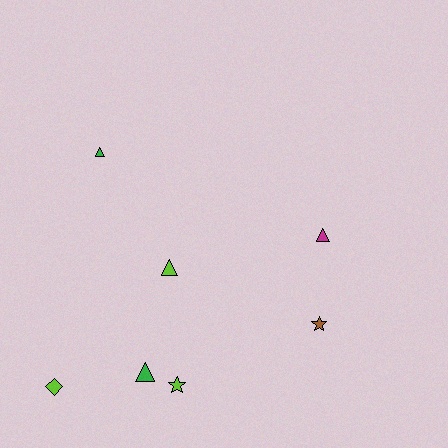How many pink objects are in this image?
There are no pink objects.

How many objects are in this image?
There are 7 objects.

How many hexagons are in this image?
There are no hexagons.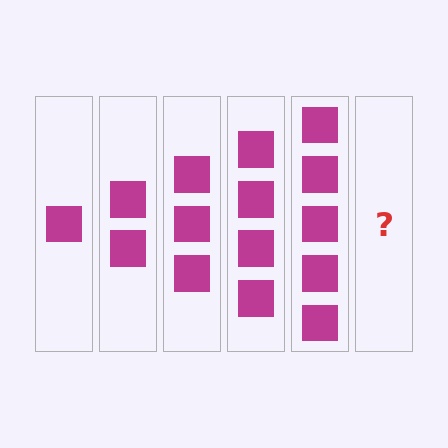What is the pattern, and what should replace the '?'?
The pattern is that each step adds one more square. The '?' should be 6 squares.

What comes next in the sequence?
The next element should be 6 squares.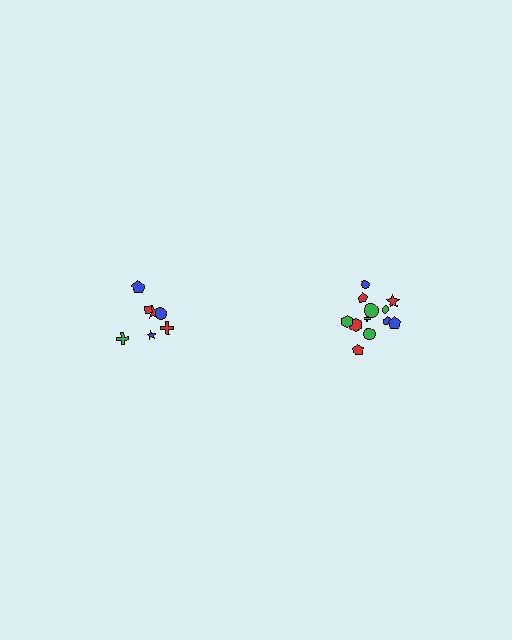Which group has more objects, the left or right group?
The right group.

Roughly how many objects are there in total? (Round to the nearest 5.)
Roughly 20 objects in total.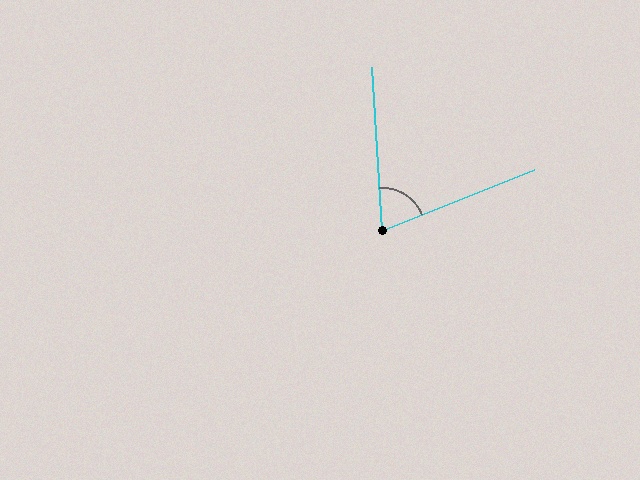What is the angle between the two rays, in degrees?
Approximately 72 degrees.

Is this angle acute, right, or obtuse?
It is acute.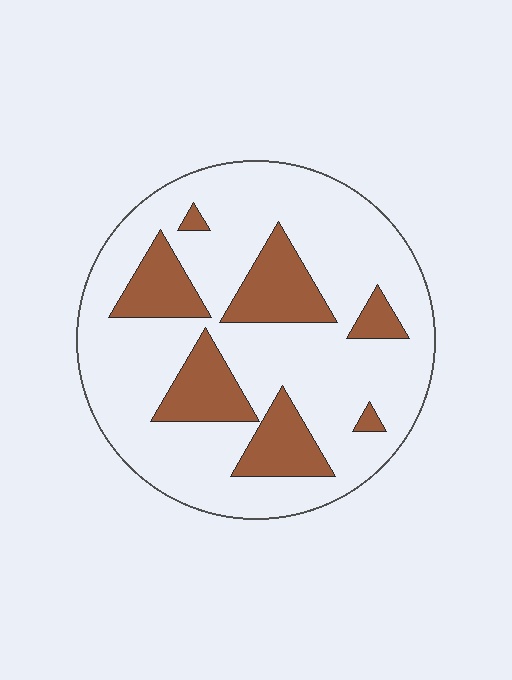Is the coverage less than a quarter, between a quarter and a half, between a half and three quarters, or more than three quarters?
Less than a quarter.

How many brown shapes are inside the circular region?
7.